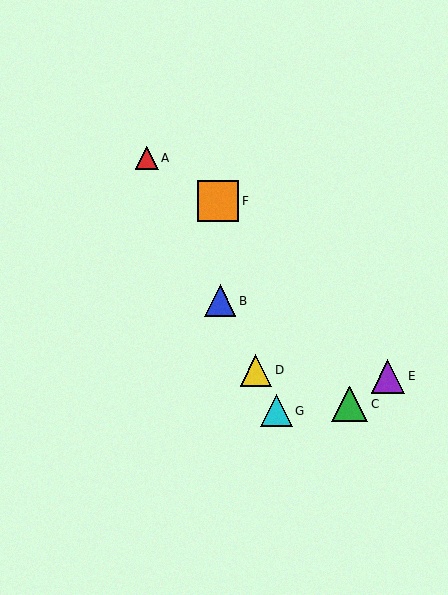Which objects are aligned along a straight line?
Objects A, B, D, G are aligned along a straight line.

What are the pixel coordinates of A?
Object A is at (147, 159).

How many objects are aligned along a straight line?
4 objects (A, B, D, G) are aligned along a straight line.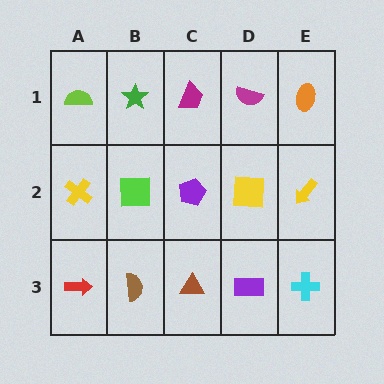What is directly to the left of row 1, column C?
A green star.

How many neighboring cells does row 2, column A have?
3.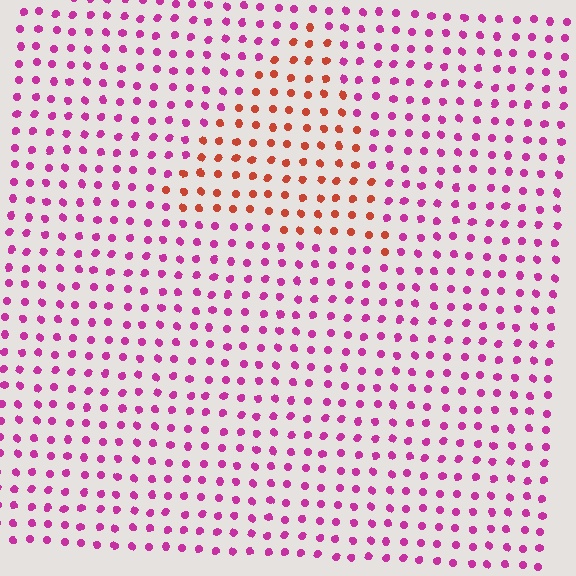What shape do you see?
I see a triangle.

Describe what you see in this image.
The image is filled with small magenta elements in a uniform arrangement. A triangle-shaped region is visible where the elements are tinted to a slightly different hue, forming a subtle color boundary.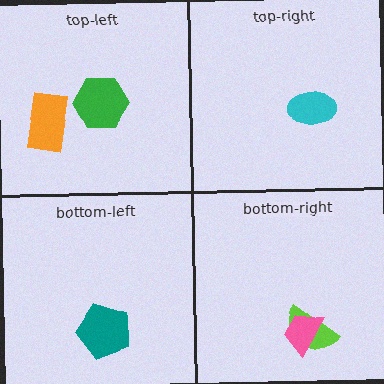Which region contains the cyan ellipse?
The top-right region.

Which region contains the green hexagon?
The top-left region.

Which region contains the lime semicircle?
The bottom-right region.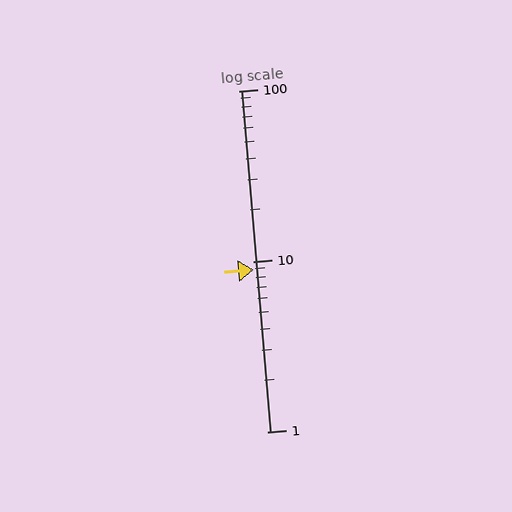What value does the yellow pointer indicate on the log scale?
The pointer indicates approximately 8.9.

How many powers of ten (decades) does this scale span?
The scale spans 2 decades, from 1 to 100.